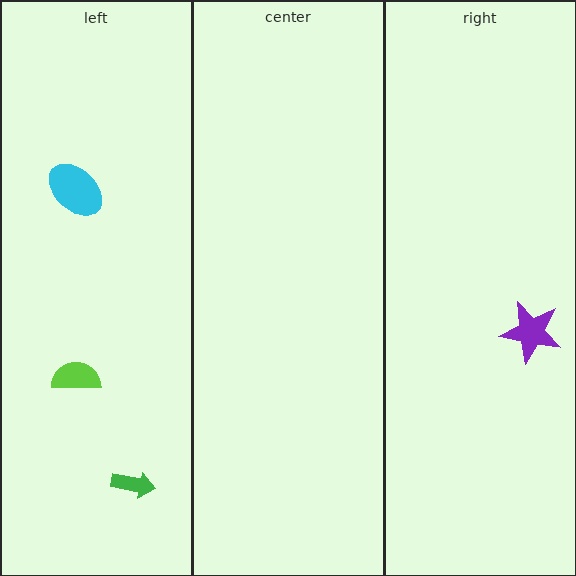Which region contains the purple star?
The right region.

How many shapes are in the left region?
3.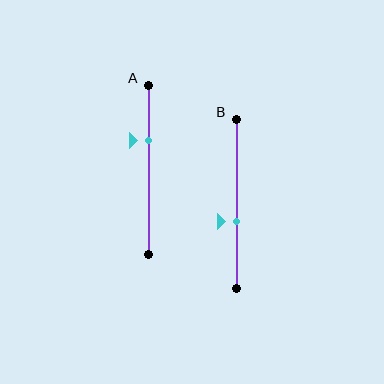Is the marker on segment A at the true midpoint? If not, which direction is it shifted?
No, the marker on segment A is shifted upward by about 17% of the segment length.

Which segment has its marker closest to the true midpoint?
Segment B has its marker closest to the true midpoint.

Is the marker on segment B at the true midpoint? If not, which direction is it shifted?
No, the marker on segment B is shifted downward by about 11% of the segment length.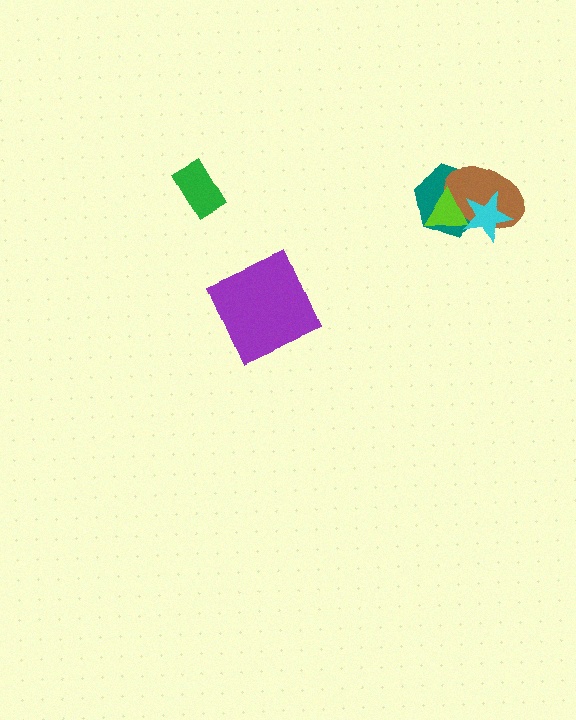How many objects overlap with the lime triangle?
3 objects overlap with the lime triangle.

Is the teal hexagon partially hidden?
Yes, it is partially covered by another shape.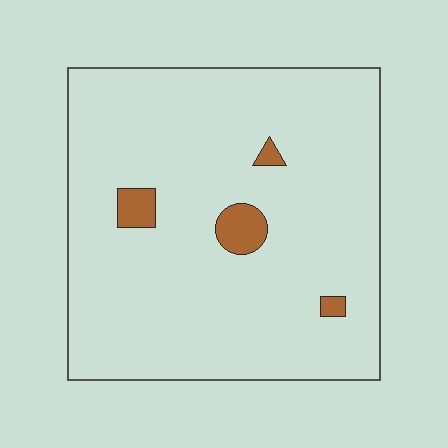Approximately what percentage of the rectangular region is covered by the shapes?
Approximately 5%.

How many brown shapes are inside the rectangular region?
4.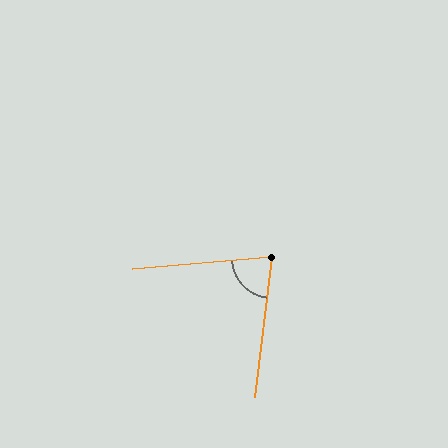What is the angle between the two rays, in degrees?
Approximately 78 degrees.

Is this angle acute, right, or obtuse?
It is acute.